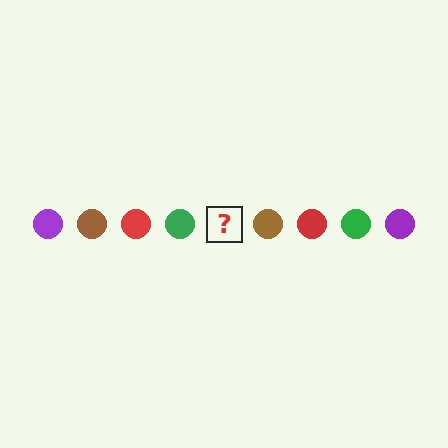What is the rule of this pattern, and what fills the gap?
The rule is that the pattern cycles through purple, brown, red, green circles. The gap should be filled with a purple circle.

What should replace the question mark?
The question mark should be replaced with a purple circle.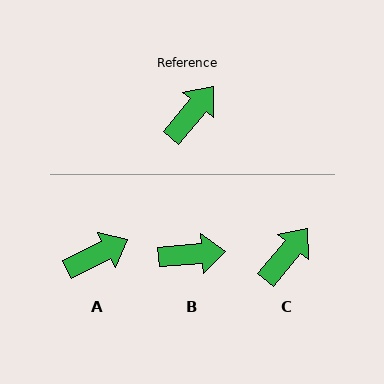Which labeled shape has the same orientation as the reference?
C.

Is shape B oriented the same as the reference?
No, it is off by about 46 degrees.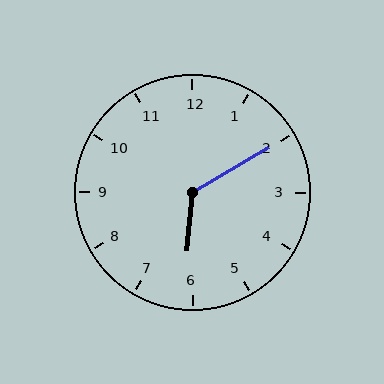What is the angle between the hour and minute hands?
Approximately 125 degrees.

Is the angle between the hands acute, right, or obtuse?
It is obtuse.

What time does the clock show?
6:10.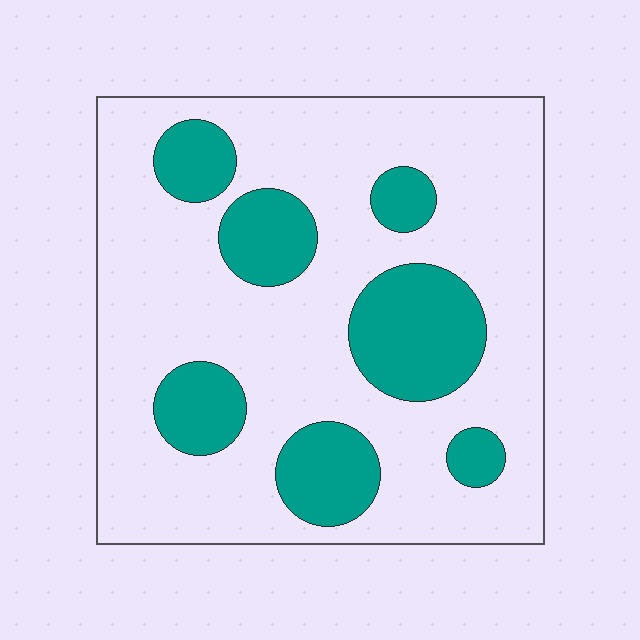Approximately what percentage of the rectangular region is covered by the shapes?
Approximately 25%.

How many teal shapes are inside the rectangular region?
7.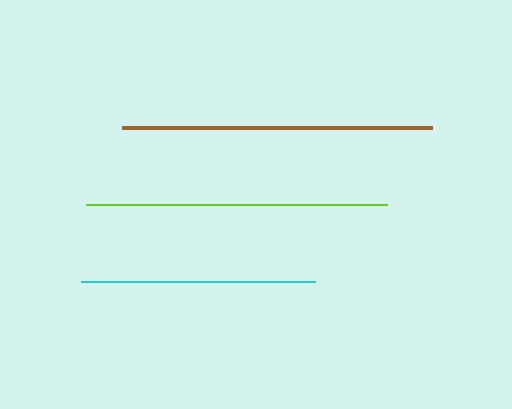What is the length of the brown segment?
The brown segment is approximately 310 pixels long.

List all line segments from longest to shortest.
From longest to shortest: brown, lime, cyan.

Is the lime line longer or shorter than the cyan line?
The lime line is longer than the cyan line.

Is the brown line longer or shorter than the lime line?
The brown line is longer than the lime line.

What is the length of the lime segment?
The lime segment is approximately 301 pixels long.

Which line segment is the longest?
The brown line is the longest at approximately 310 pixels.